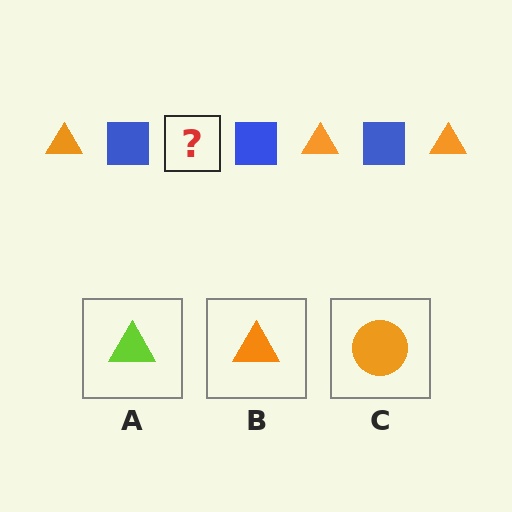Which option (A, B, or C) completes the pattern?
B.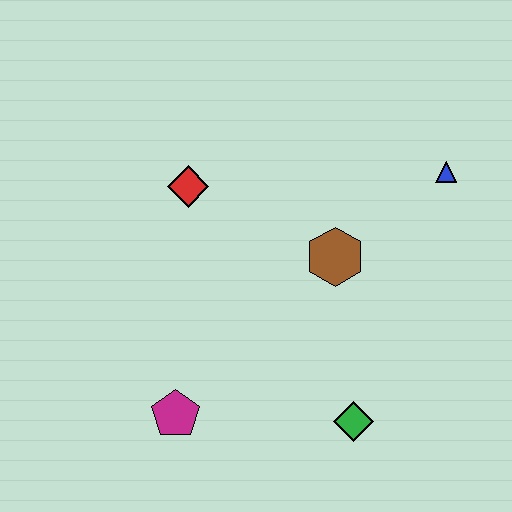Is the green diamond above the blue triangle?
No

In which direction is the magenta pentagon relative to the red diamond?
The magenta pentagon is below the red diamond.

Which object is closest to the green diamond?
The brown hexagon is closest to the green diamond.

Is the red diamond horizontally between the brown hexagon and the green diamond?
No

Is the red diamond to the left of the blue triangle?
Yes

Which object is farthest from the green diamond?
The red diamond is farthest from the green diamond.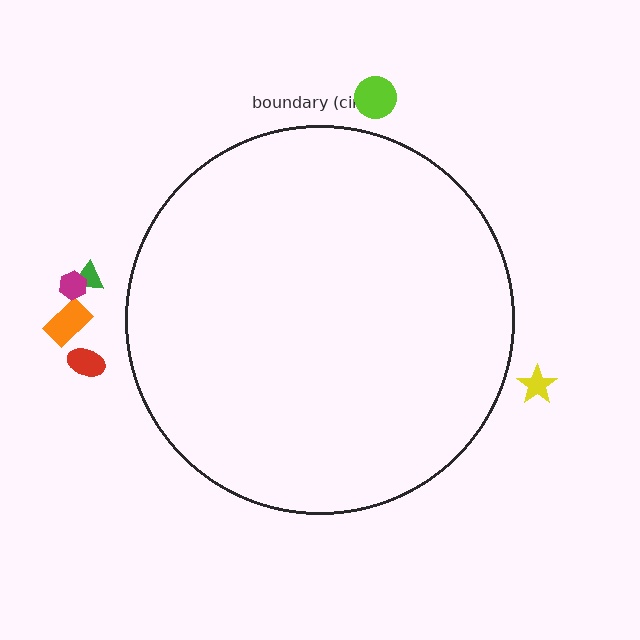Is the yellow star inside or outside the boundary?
Outside.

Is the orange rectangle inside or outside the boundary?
Outside.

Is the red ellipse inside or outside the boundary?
Outside.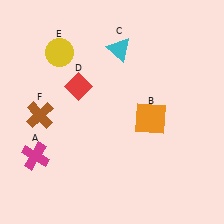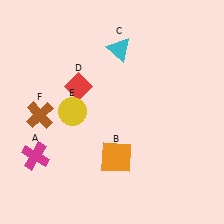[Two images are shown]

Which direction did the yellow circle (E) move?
The yellow circle (E) moved down.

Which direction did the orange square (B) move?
The orange square (B) moved down.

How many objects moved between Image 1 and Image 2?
2 objects moved between the two images.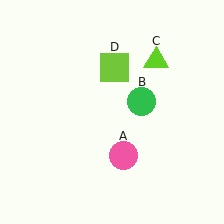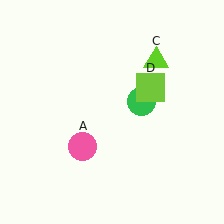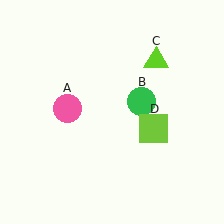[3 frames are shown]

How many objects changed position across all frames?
2 objects changed position: pink circle (object A), lime square (object D).